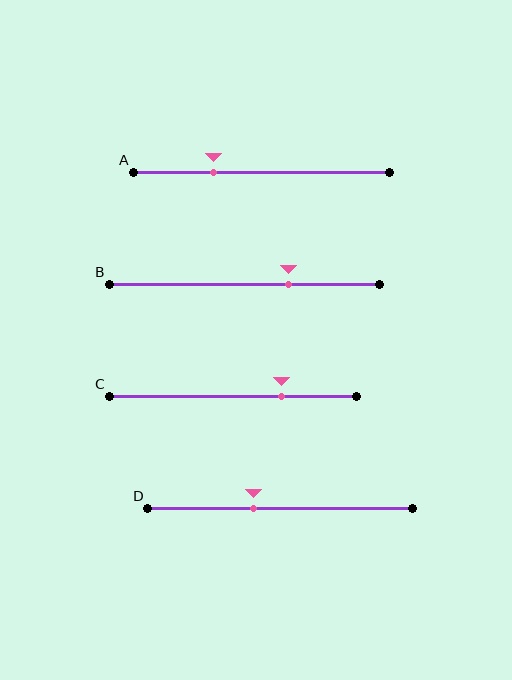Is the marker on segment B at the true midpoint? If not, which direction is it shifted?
No, the marker on segment B is shifted to the right by about 16% of the segment length.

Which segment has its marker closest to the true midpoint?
Segment D has its marker closest to the true midpoint.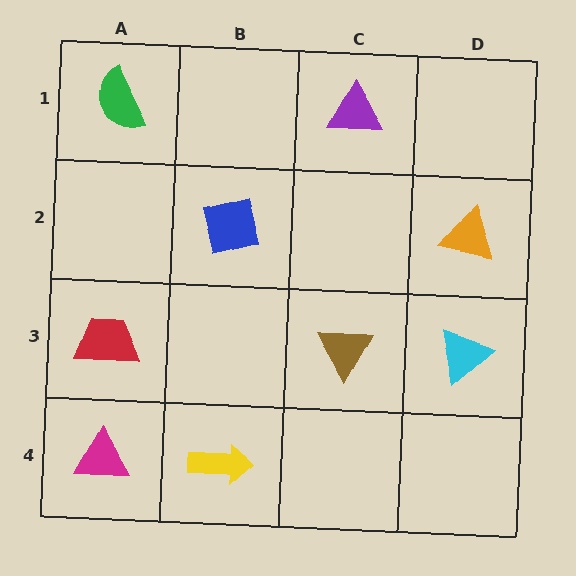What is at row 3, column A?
A red trapezoid.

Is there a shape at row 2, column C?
No, that cell is empty.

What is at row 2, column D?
An orange triangle.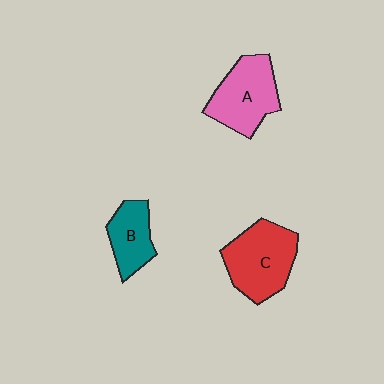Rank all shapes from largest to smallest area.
From largest to smallest: C (red), A (pink), B (teal).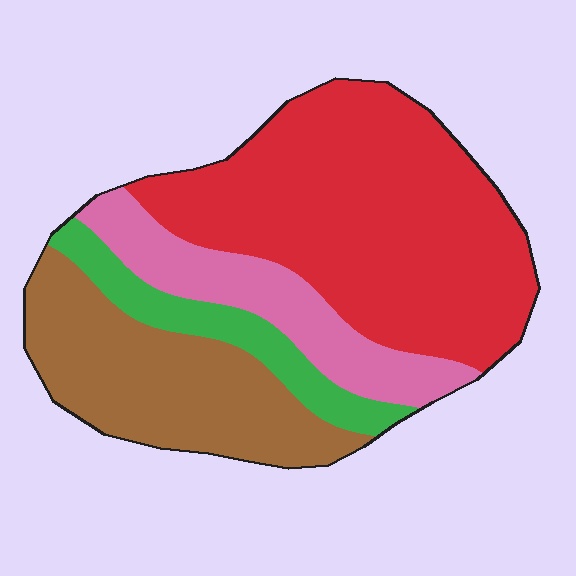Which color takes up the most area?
Red, at roughly 50%.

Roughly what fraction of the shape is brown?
Brown covers 25% of the shape.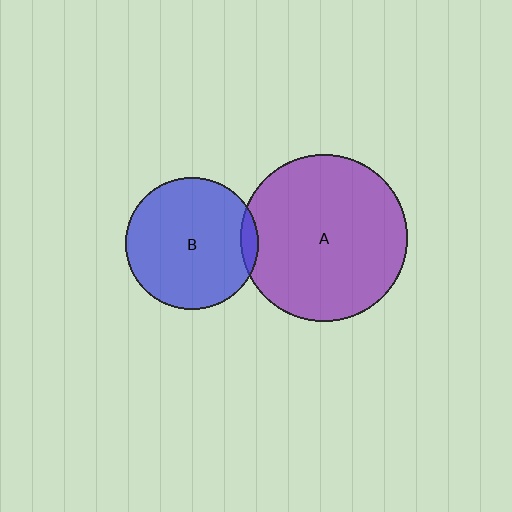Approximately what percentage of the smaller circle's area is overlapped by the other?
Approximately 5%.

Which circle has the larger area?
Circle A (purple).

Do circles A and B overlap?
Yes.